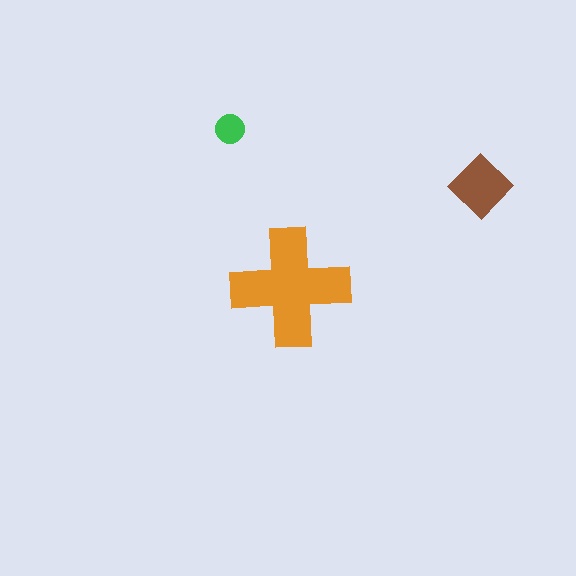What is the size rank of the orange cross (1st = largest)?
1st.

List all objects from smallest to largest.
The green circle, the brown diamond, the orange cross.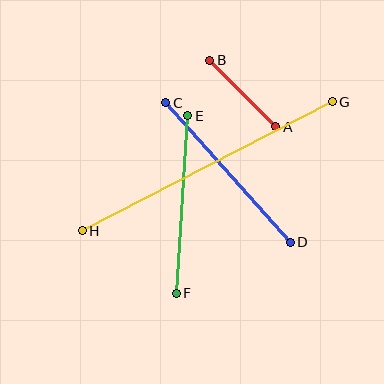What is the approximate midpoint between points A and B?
The midpoint is at approximately (243, 93) pixels.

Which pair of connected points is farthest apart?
Points G and H are farthest apart.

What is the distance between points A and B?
The distance is approximately 94 pixels.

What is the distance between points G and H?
The distance is approximately 281 pixels.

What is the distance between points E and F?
The distance is approximately 178 pixels.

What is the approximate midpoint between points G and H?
The midpoint is at approximately (207, 166) pixels.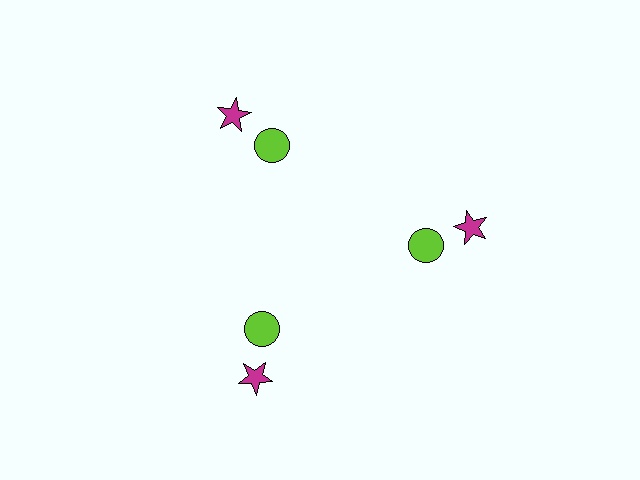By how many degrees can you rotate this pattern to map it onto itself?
The pattern maps onto itself every 120 degrees of rotation.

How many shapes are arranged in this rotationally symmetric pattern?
There are 6 shapes, arranged in 3 groups of 2.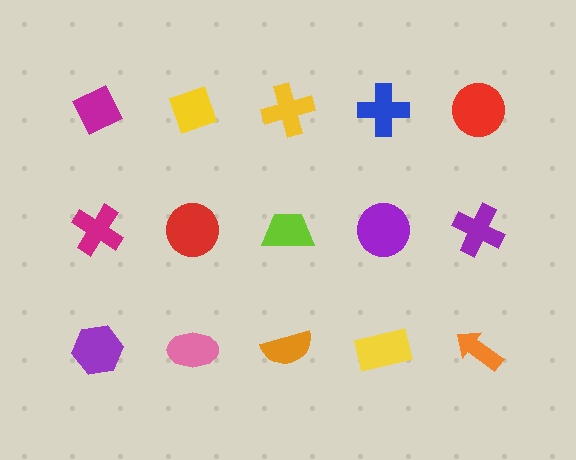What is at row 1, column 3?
A yellow cross.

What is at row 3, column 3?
An orange semicircle.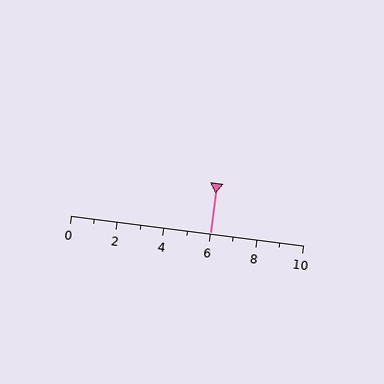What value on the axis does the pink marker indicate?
The marker indicates approximately 6.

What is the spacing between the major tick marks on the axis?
The major ticks are spaced 2 apart.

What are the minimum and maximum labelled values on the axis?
The axis runs from 0 to 10.